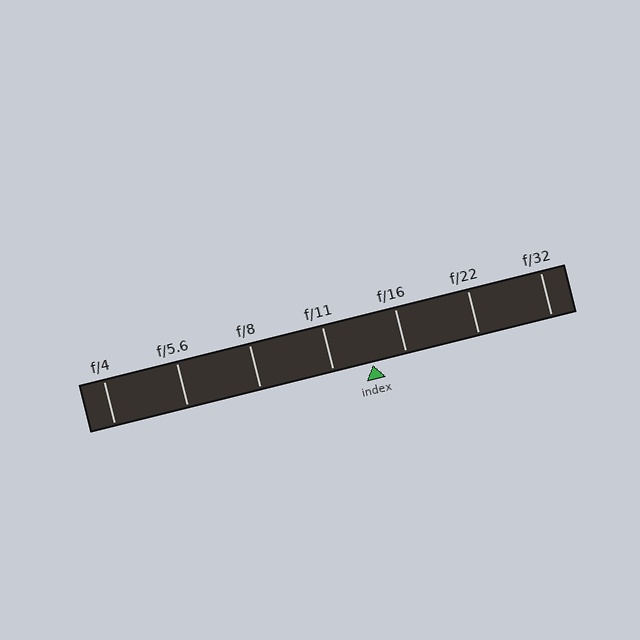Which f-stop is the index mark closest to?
The index mark is closest to f/16.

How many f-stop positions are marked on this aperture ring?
There are 7 f-stop positions marked.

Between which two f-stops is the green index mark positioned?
The index mark is between f/11 and f/16.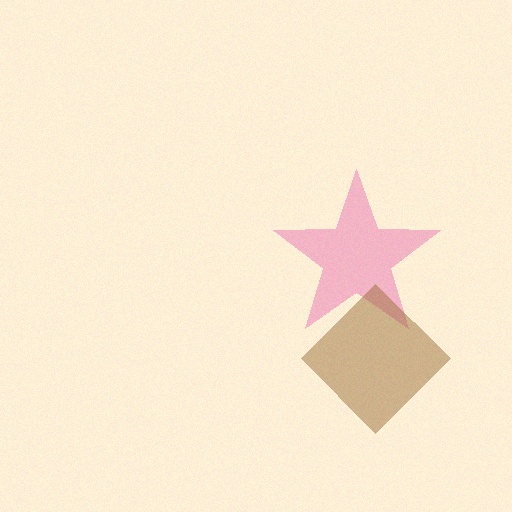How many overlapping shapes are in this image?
There are 2 overlapping shapes in the image.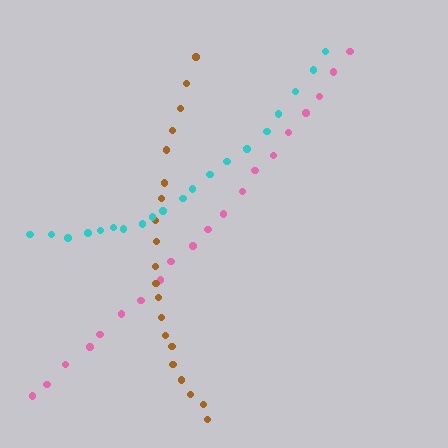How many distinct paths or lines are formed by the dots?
There are 3 distinct paths.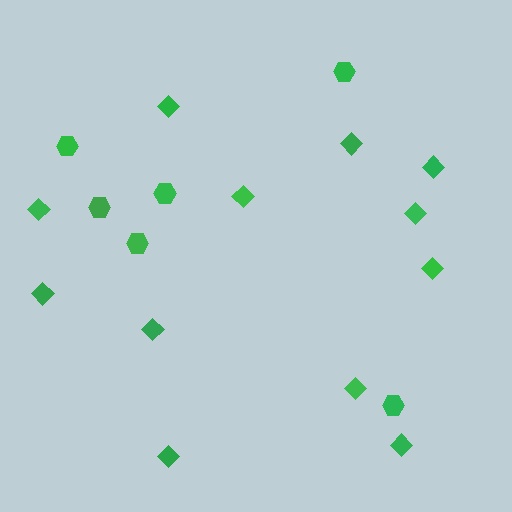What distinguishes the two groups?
There are 2 groups: one group of hexagons (6) and one group of diamonds (12).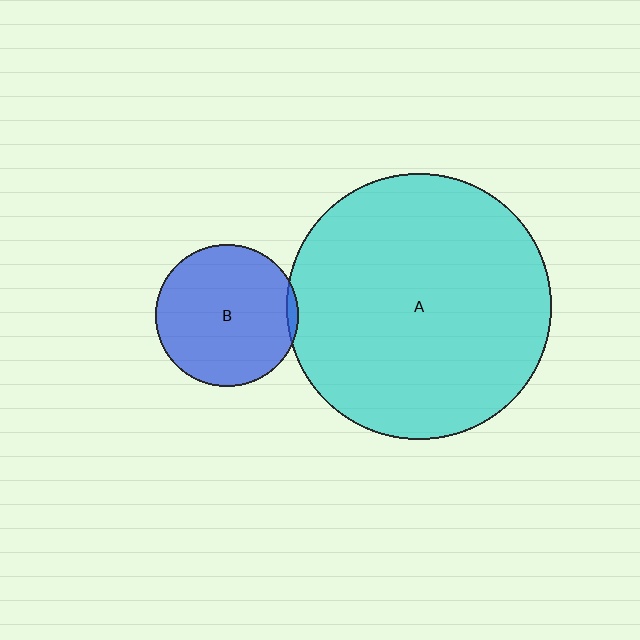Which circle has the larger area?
Circle A (cyan).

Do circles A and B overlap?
Yes.